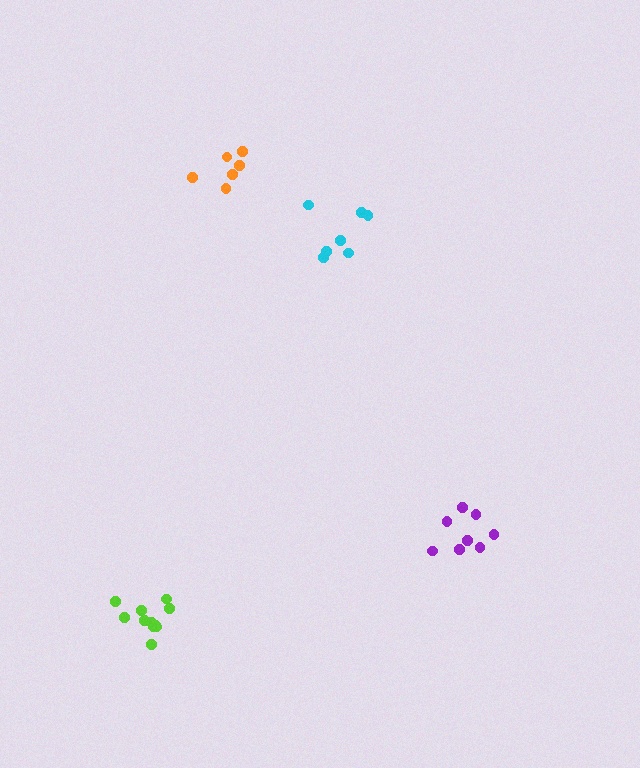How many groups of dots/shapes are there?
There are 4 groups.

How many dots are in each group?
Group 1: 6 dots, Group 2: 7 dots, Group 3: 11 dots, Group 4: 8 dots (32 total).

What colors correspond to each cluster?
The clusters are colored: orange, cyan, lime, purple.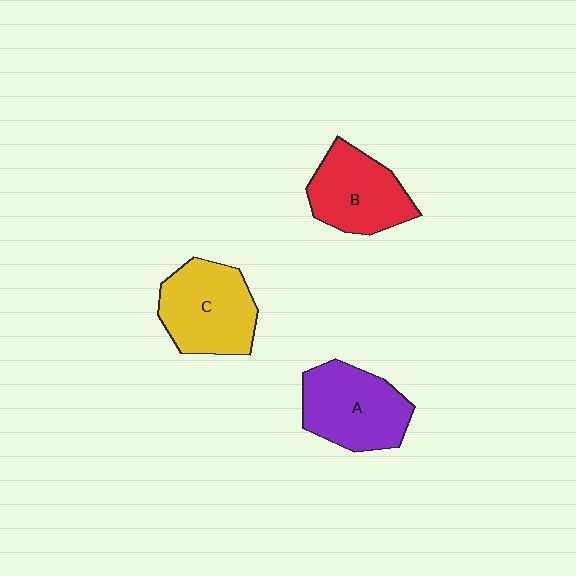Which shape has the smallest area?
Shape B (red).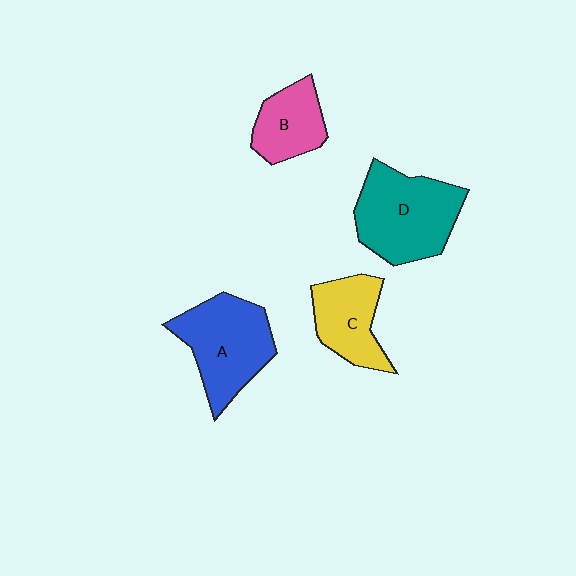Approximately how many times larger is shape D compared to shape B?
Approximately 1.8 times.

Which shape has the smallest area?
Shape B (pink).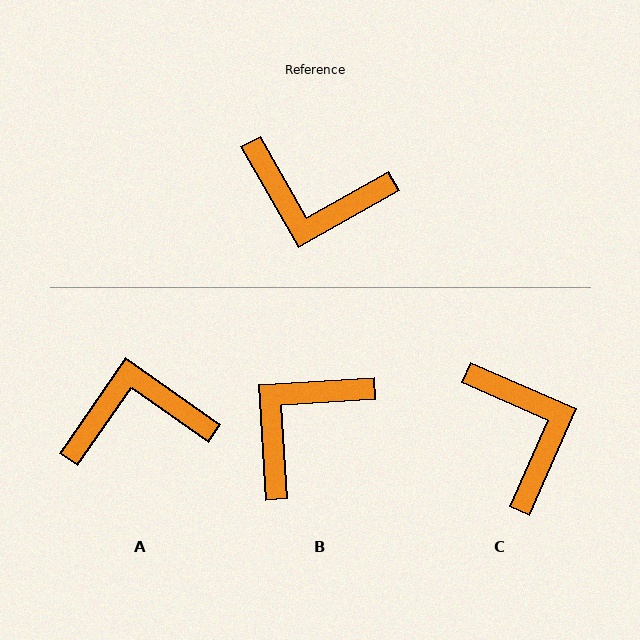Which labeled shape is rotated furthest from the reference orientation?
A, about 154 degrees away.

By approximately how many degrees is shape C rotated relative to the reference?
Approximately 127 degrees counter-clockwise.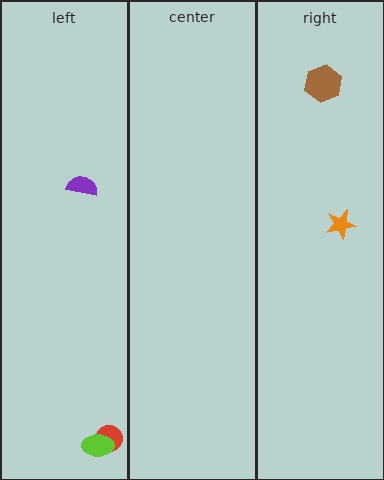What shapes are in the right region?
The orange star, the brown hexagon.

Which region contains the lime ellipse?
The left region.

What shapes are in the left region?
The purple semicircle, the red circle, the lime ellipse.